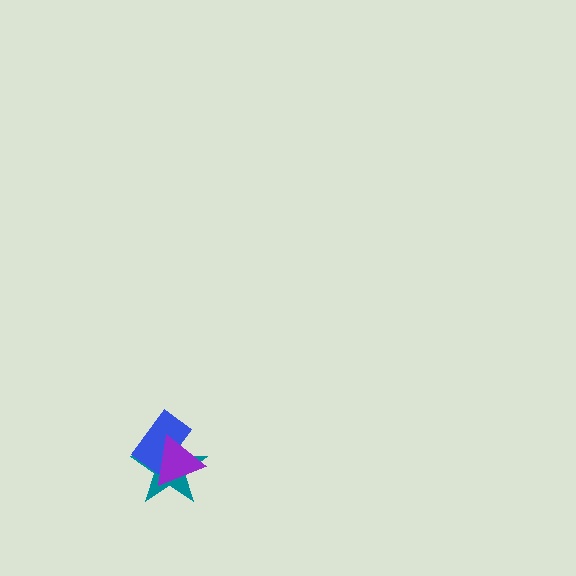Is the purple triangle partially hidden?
No, no other shape covers it.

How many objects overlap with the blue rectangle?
2 objects overlap with the blue rectangle.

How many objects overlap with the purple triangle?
2 objects overlap with the purple triangle.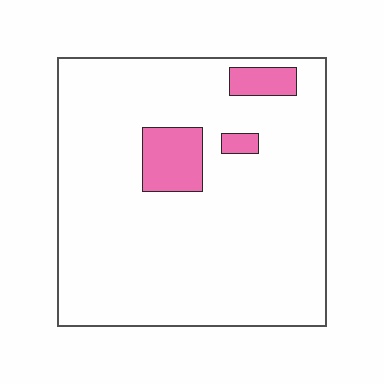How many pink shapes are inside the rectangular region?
3.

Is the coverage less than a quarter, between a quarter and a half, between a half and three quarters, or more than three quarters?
Less than a quarter.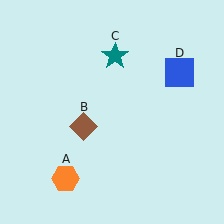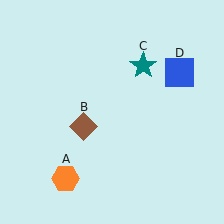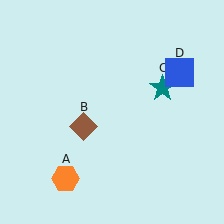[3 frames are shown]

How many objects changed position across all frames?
1 object changed position: teal star (object C).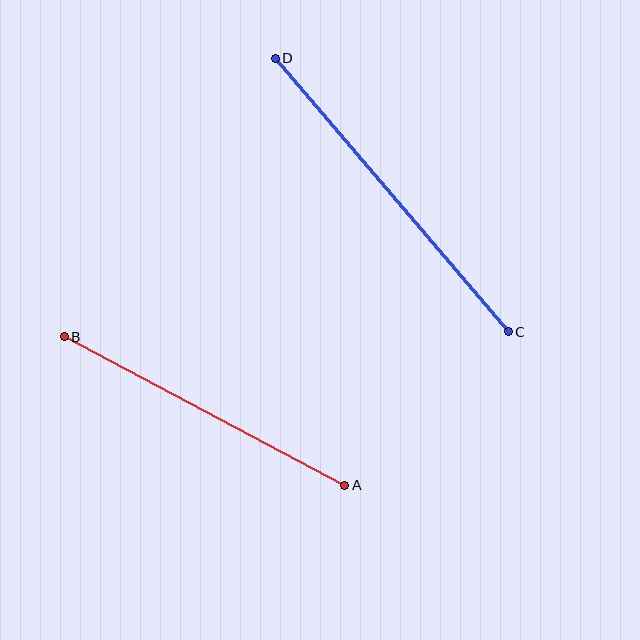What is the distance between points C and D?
The distance is approximately 359 pixels.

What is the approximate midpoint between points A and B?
The midpoint is at approximately (205, 411) pixels.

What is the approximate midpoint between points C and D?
The midpoint is at approximately (392, 195) pixels.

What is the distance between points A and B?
The distance is approximately 318 pixels.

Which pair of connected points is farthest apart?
Points C and D are farthest apart.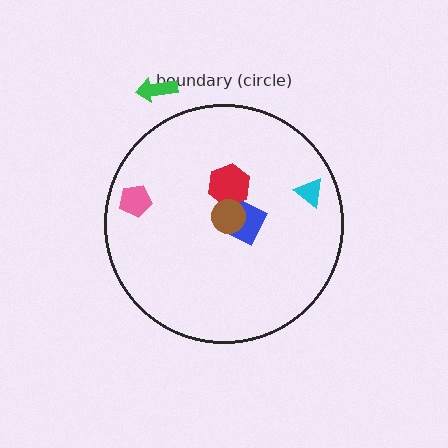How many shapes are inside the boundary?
5 inside, 1 outside.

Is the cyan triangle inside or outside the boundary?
Inside.